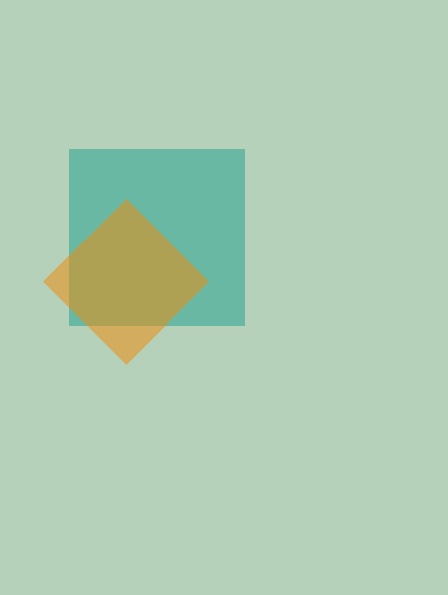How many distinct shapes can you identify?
There are 2 distinct shapes: a teal square, an orange diamond.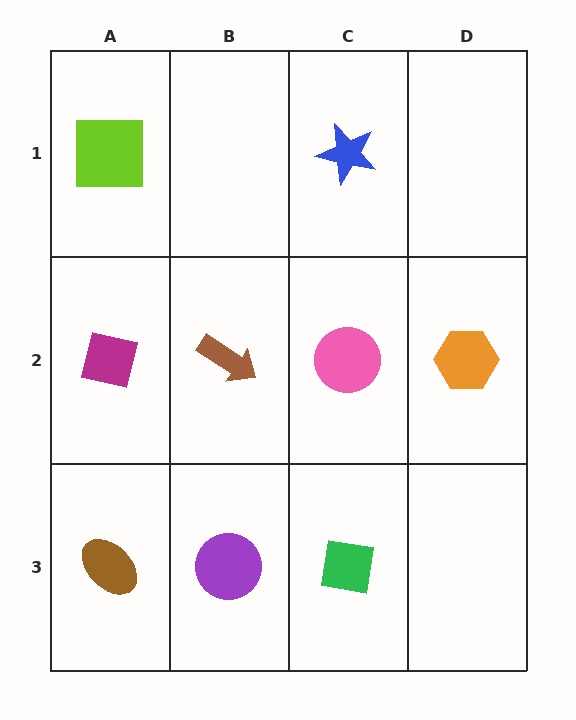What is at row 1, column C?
A blue star.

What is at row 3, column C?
A green square.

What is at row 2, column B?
A brown arrow.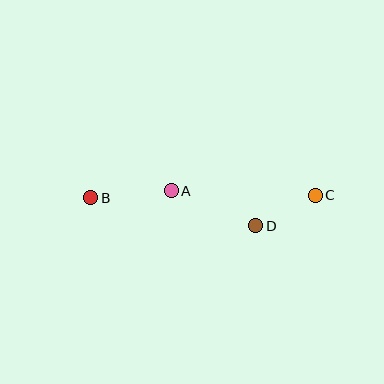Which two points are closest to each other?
Points C and D are closest to each other.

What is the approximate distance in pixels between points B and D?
The distance between B and D is approximately 167 pixels.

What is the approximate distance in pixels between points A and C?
The distance between A and C is approximately 144 pixels.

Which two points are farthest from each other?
Points B and C are farthest from each other.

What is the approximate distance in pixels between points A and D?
The distance between A and D is approximately 91 pixels.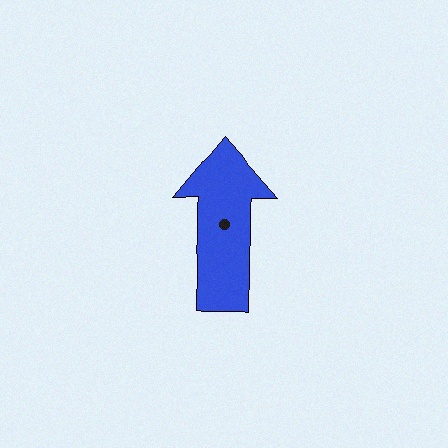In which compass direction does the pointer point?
North.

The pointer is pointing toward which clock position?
Roughly 12 o'clock.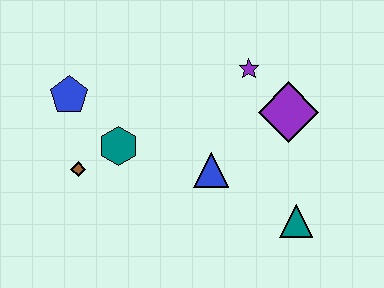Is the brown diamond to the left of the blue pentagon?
No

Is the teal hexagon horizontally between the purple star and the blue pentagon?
Yes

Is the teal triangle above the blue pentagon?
No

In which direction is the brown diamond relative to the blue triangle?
The brown diamond is to the left of the blue triangle.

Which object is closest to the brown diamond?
The teal hexagon is closest to the brown diamond.